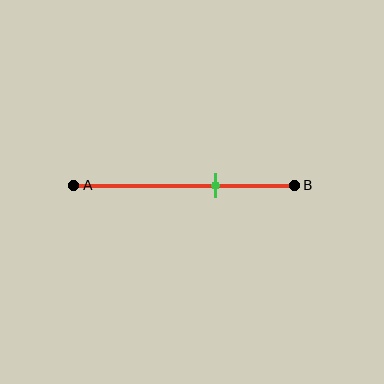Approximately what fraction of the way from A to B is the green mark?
The green mark is approximately 65% of the way from A to B.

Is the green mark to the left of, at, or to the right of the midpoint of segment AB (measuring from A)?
The green mark is to the right of the midpoint of segment AB.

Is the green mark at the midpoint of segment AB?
No, the mark is at about 65% from A, not at the 50% midpoint.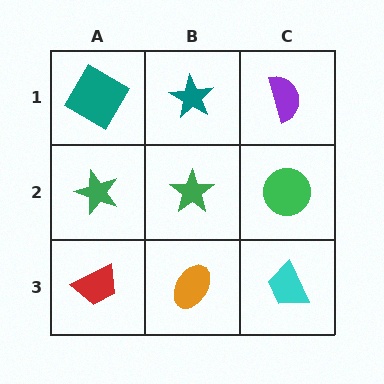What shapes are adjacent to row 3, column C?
A green circle (row 2, column C), an orange ellipse (row 3, column B).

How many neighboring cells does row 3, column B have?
3.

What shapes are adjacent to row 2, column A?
A teal diamond (row 1, column A), a red trapezoid (row 3, column A), a green star (row 2, column B).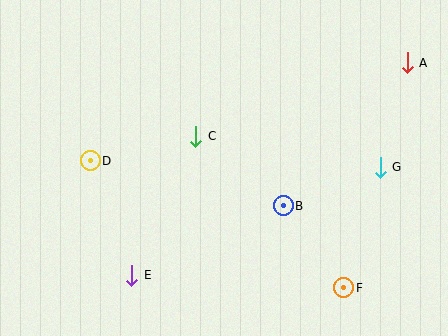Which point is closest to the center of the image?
Point C at (196, 136) is closest to the center.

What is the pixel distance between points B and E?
The distance between B and E is 167 pixels.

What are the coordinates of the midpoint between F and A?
The midpoint between F and A is at (376, 175).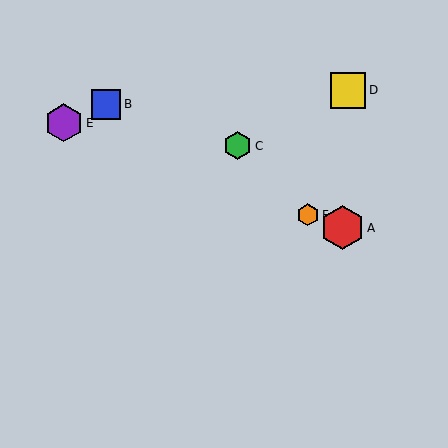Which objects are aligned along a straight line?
Objects A, E, F are aligned along a straight line.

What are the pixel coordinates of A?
Object A is at (342, 228).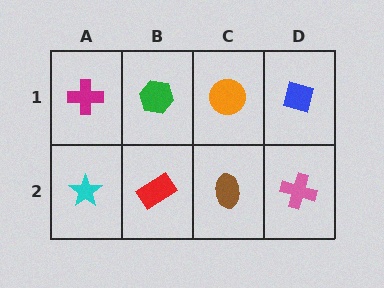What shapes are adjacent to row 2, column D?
A blue square (row 1, column D), a brown ellipse (row 2, column C).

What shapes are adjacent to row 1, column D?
A pink cross (row 2, column D), an orange circle (row 1, column C).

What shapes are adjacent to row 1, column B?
A red rectangle (row 2, column B), a magenta cross (row 1, column A), an orange circle (row 1, column C).